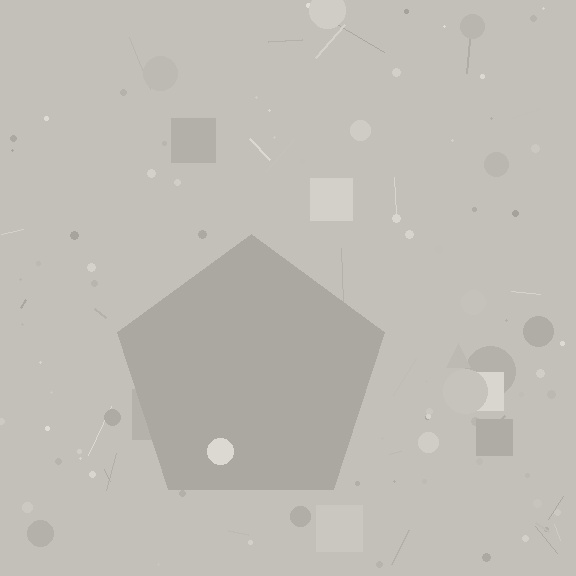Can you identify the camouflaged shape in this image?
The camouflaged shape is a pentagon.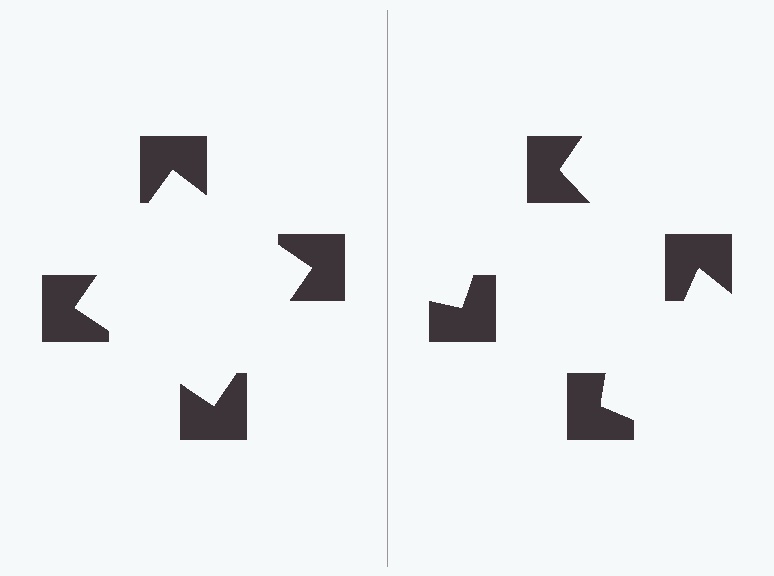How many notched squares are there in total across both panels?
8 — 4 on each side.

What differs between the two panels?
The notched squares are positioned identically on both sides; only the wedge orientations differ. On the left they align to a square; on the right they are misaligned.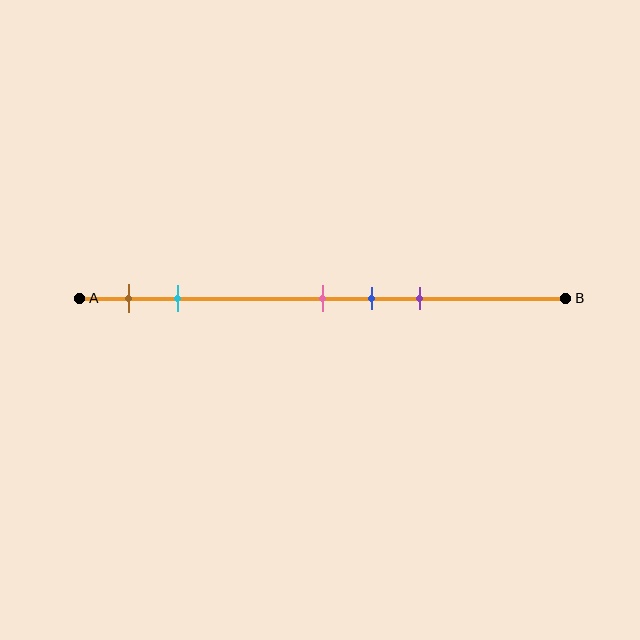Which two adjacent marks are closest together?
The pink and blue marks are the closest adjacent pair.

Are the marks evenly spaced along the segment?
No, the marks are not evenly spaced.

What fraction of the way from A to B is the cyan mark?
The cyan mark is approximately 20% (0.2) of the way from A to B.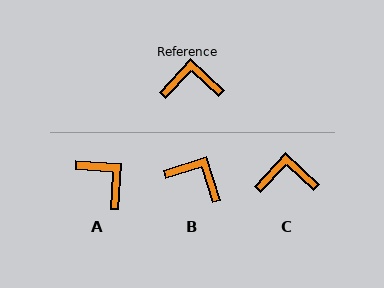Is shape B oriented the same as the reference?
No, it is off by about 29 degrees.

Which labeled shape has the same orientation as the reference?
C.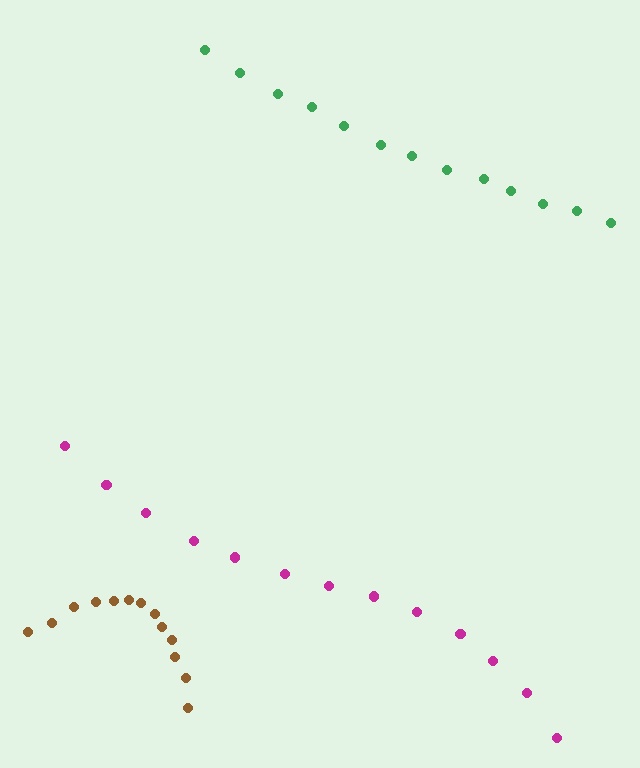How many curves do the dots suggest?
There are 3 distinct paths.